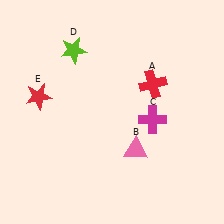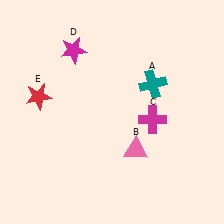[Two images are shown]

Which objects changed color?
A changed from red to teal. D changed from lime to magenta.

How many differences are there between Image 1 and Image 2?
There are 2 differences between the two images.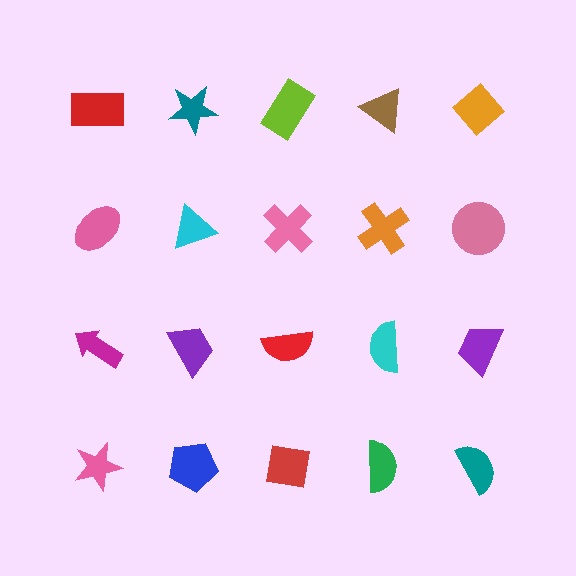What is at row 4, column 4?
A green semicircle.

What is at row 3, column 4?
A cyan semicircle.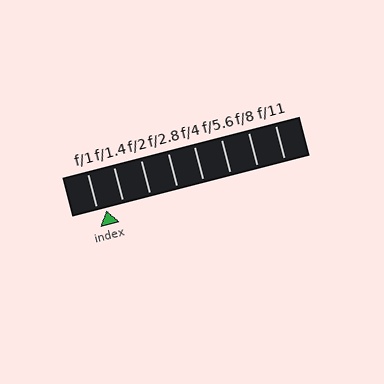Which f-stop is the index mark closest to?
The index mark is closest to f/1.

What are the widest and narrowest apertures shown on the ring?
The widest aperture shown is f/1 and the narrowest is f/11.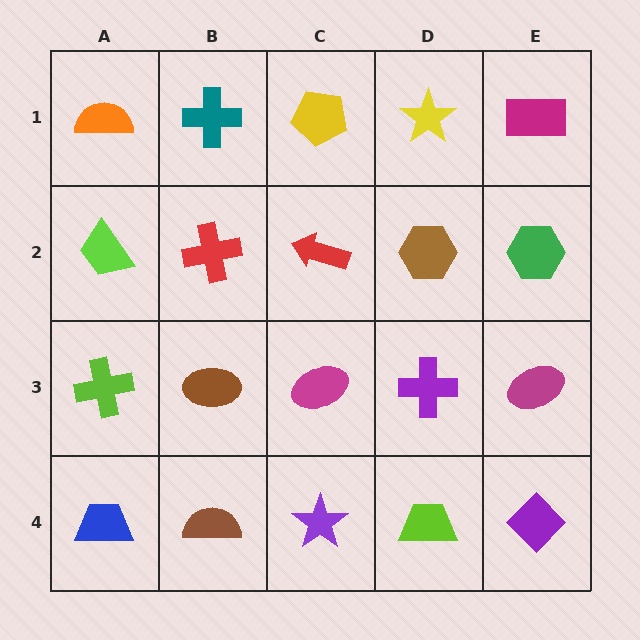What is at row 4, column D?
A lime trapezoid.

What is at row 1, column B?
A teal cross.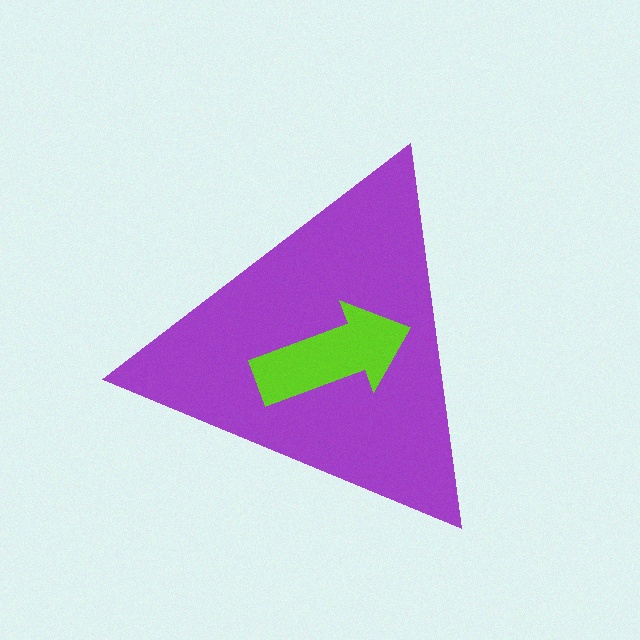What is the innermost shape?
The lime arrow.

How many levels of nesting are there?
2.